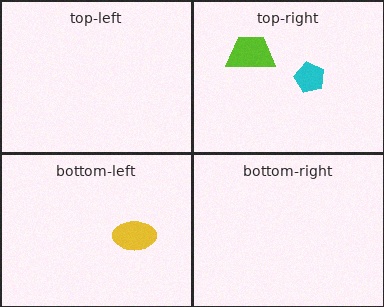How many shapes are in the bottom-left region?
1.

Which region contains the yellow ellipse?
The bottom-left region.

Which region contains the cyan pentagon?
The top-right region.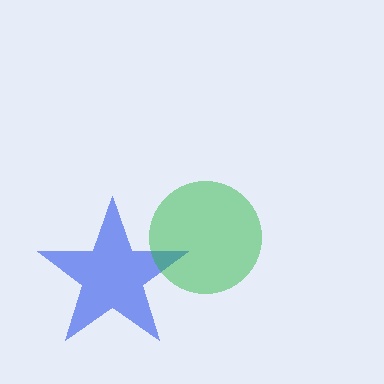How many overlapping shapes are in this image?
There are 2 overlapping shapes in the image.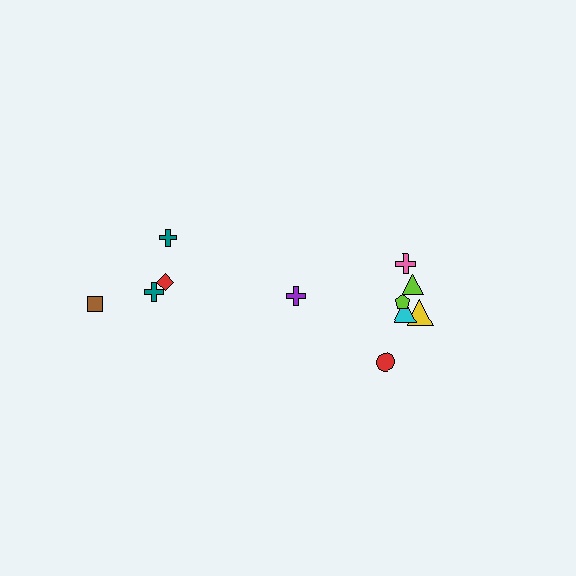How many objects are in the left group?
There are 4 objects.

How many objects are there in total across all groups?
There are 11 objects.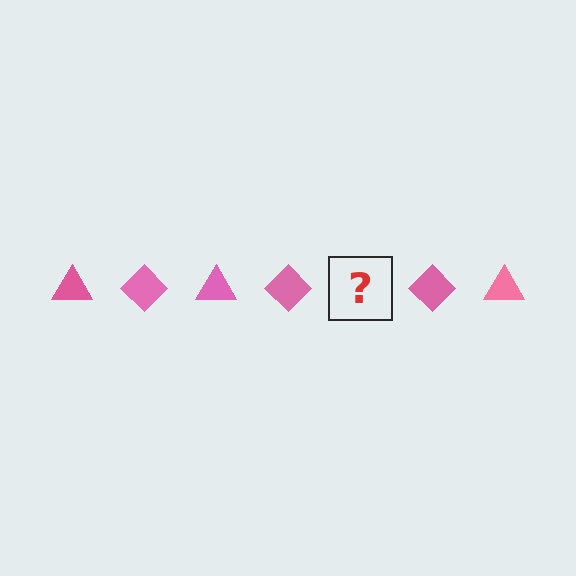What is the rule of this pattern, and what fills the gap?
The rule is that the pattern cycles through triangle, diamond shapes in pink. The gap should be filled with a pink triangle.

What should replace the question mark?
The question mark should be replaced with a pink triangle.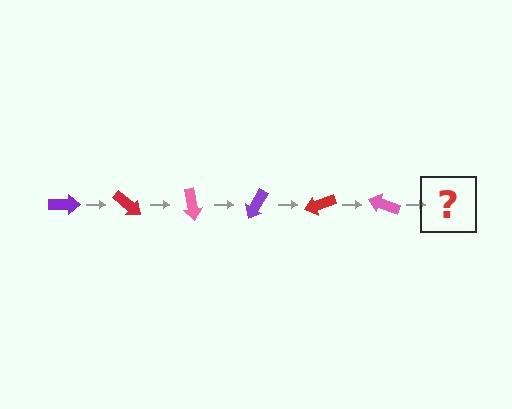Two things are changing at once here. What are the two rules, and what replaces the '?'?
The two rules are that it rotates 40 degrees each step and the color cycles through purple, red, and pink. The '?' should be a purple arrow, rotated 240 degrees from the start.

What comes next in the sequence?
The next element should be a purple arrow, rotated 240 degrees from the start.